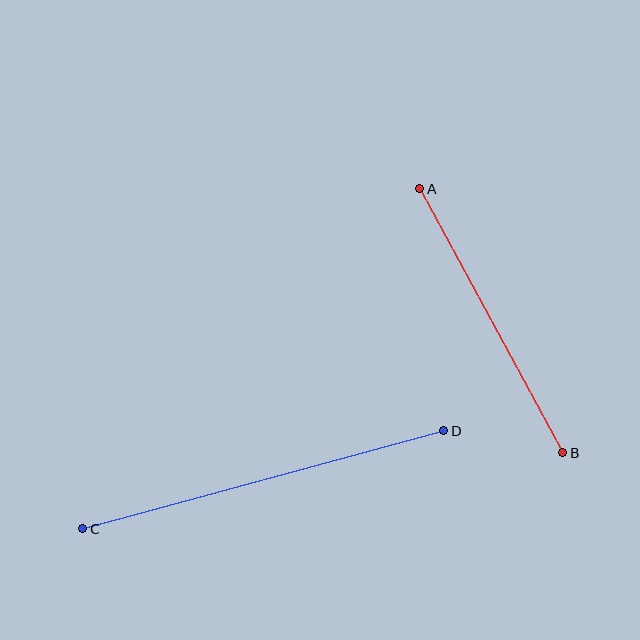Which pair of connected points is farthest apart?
Points C and D are farthest apart.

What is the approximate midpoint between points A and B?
The midpoint is at approximately (491, 321) pixels.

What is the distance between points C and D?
The distance is approximately 374 pixels.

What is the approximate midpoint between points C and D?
The midpoint is at approximately (263, 480) pixels.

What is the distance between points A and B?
The distance is approximately 300 pixels.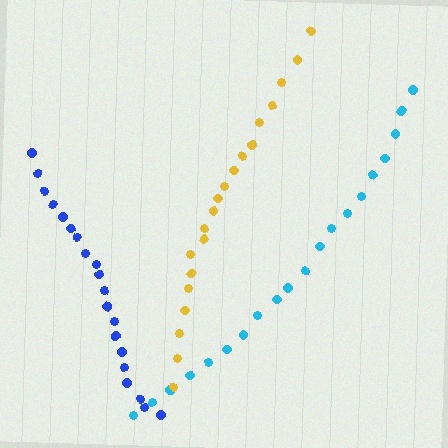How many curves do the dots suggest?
There are 3 distinct paths.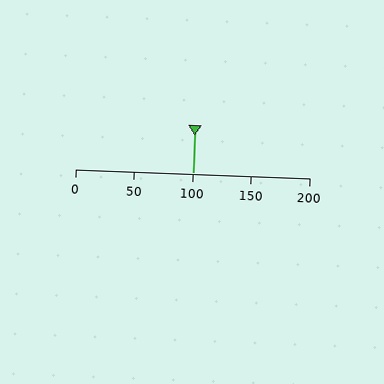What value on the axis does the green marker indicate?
The marker indicates approximately 100.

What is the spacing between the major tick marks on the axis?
The major ticks are spaced 50 apart.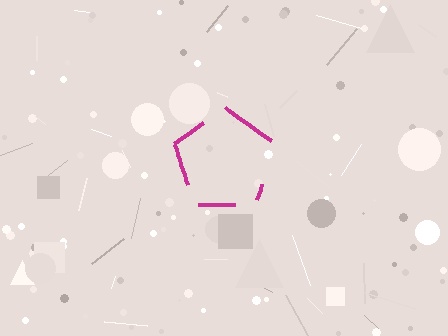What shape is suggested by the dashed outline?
The dashed outline suggests a pentagon.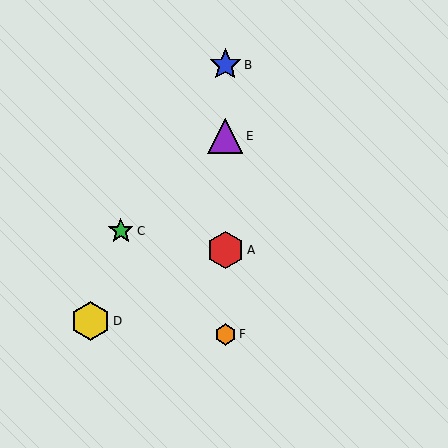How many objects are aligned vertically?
4 objects (A, B, E, F) are aligned vertically.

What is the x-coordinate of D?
Object D is at x≈91.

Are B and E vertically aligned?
Yes, both are at x≈225.